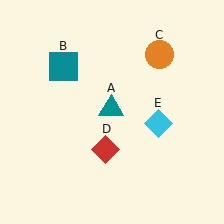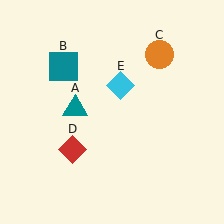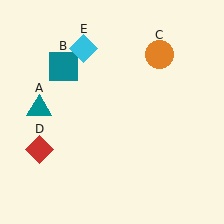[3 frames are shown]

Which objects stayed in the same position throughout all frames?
Teal square (object B) and orange circle (object C) remained stationary.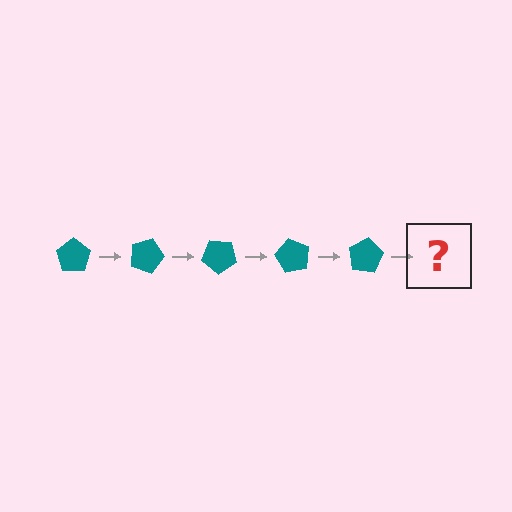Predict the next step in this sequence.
The next step is a teal pentagon rotated 100 degrees.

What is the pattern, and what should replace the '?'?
The pattern is that the pentagon rotates 20 degrees each step. The '?' should be a teal pentagon rotated 100 degrees.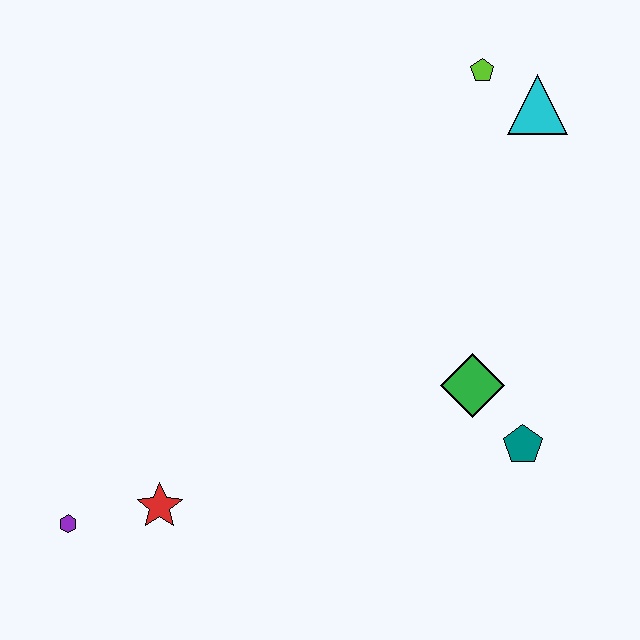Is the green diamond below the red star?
No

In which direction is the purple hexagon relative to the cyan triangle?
The purple hexagon is to the left of the cyan triangle.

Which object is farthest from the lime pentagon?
The purple hexagon is farthest from the lime pentagon.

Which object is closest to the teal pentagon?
The green diamond is closest to the teal pentagon.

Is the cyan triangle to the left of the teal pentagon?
No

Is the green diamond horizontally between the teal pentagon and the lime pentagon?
No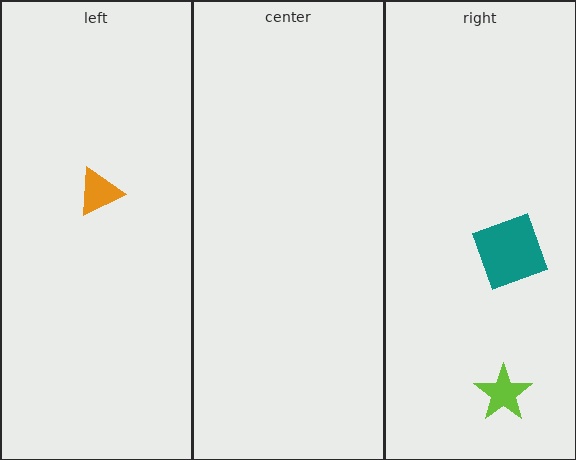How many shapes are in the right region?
2.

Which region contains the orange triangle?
The left region.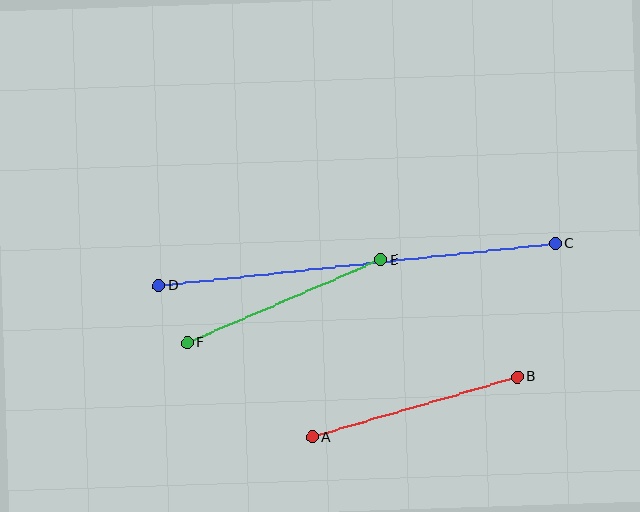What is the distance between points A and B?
The distance is approximately 214 pixels.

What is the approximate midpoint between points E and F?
The midpoint is at approximately (284, 301) pixels.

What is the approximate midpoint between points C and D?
The midpoint is at approximately (357, 265) pixels.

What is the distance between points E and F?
The distance is approximately 211 pixels.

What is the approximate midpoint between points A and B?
The midpoint is at approximately (415, 407) pixels.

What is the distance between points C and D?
The distance is approximately 398 pixels.